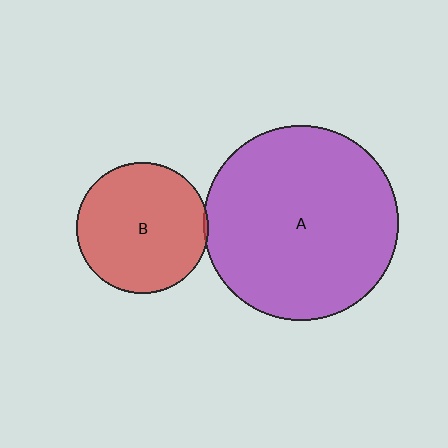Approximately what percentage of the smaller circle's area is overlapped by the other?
Approximately 5%.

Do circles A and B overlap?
Yes.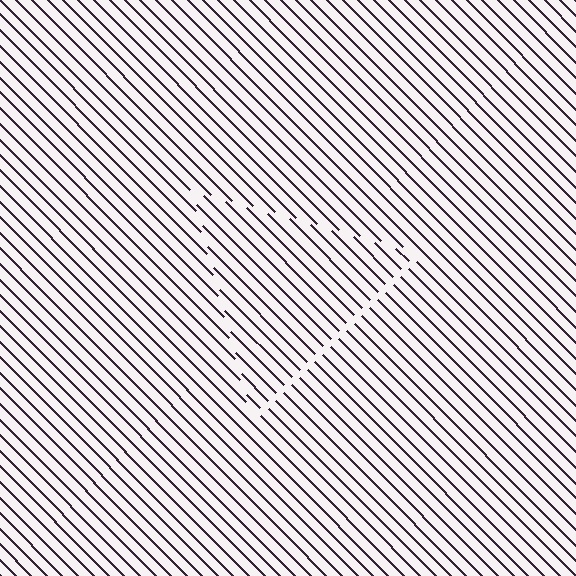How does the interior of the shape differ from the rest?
The interior of the shape contains the same grating, shifted by half a period — the contour is defined by the phase discontinuity where line-ends from the inner and outer gratings abut.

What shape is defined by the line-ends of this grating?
An illusory triangle. The interior of the shape contains the same grating, shifted by half a period — the contour is defined by the phase discontinuity where line-ends from the inner and outer gratings abut.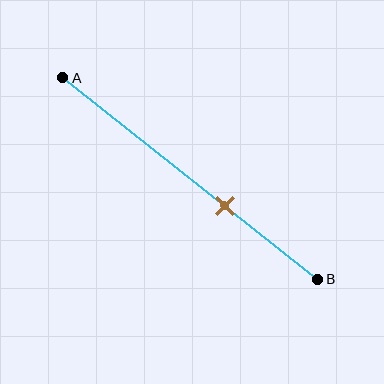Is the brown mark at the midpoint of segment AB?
No, the mark is at about 65% from A, not at the 50% midpoint.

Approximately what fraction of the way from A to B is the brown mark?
The brown mark is approximately 65% of the way from A to B.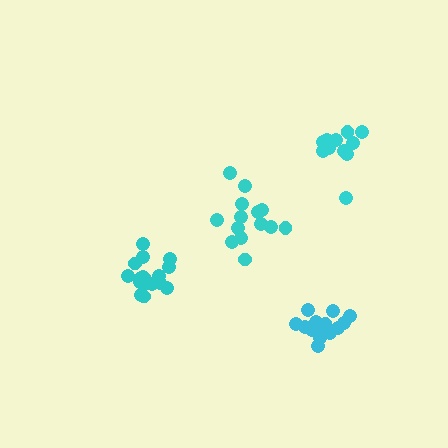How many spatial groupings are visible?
There are 4 spatial groupings.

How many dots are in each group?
Group 1: 11 dots, Group 2: 17 dots, Group 3: 15 dots, Group 4: 14 dots (57 total).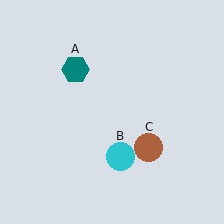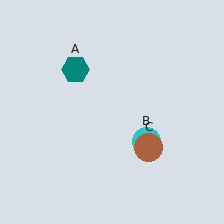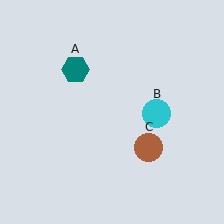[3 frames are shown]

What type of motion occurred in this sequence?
The cyan circle (object B) rotated counterclockwise around the center of the scene.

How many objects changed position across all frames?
1 object changed position: cyan circle (object B).